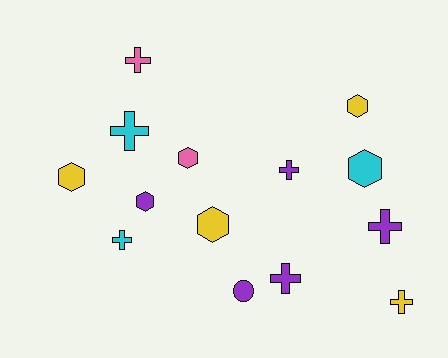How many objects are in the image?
There are 14 objects.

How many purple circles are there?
There is 1 purple circle.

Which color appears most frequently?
Purple, with 5 objects.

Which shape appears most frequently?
Cross, with 7 objects.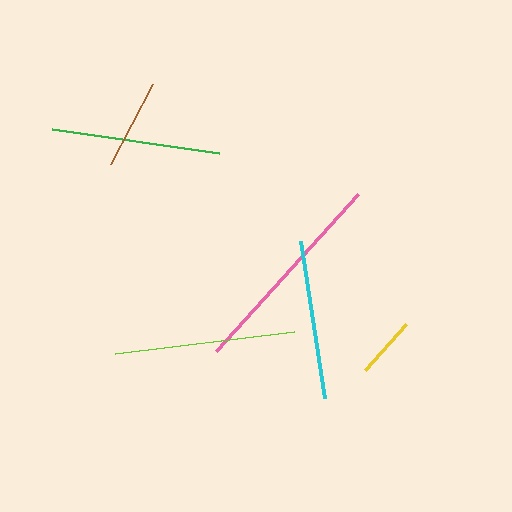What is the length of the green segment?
The green segment is approximately 169 pixels long.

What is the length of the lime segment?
The lime segment is approximately 180 pixels long.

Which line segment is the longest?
The pink line is the longest at approximately 212 pixels.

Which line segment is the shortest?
The yellow line is the shortest at approximately 62 pixels.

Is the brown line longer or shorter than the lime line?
The lime line is longer than the brown line.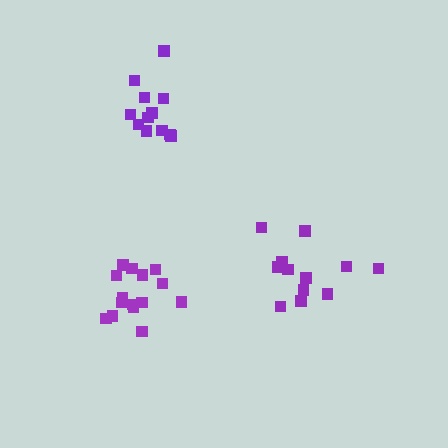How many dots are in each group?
Group 1: 12 dots, Group 2: 12 dots, Group 3: 15 dots (39 total).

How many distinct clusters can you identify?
There are 3 distinct clusters.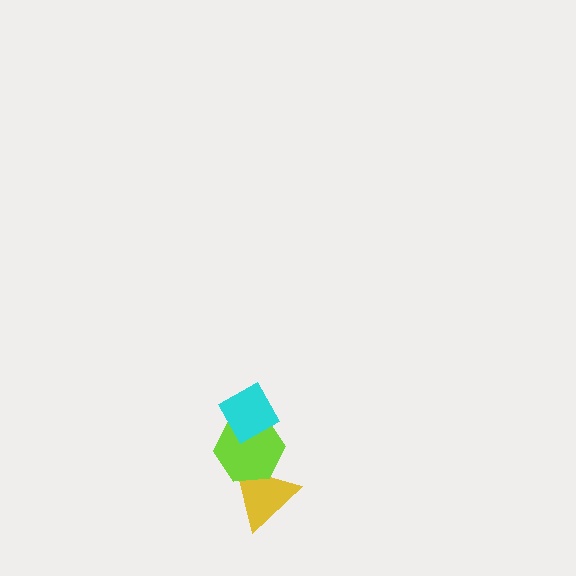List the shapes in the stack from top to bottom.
From top to bottom: the cyan diamond, the lime hexagon, the yellow triangle.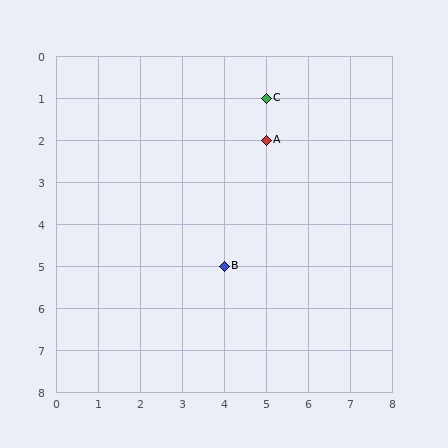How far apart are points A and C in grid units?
Points A and C are 1 row apart.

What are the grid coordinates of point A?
Point A is at grid coordinates (5, 2).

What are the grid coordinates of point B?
Point B is at grid coordinates (4, 5).